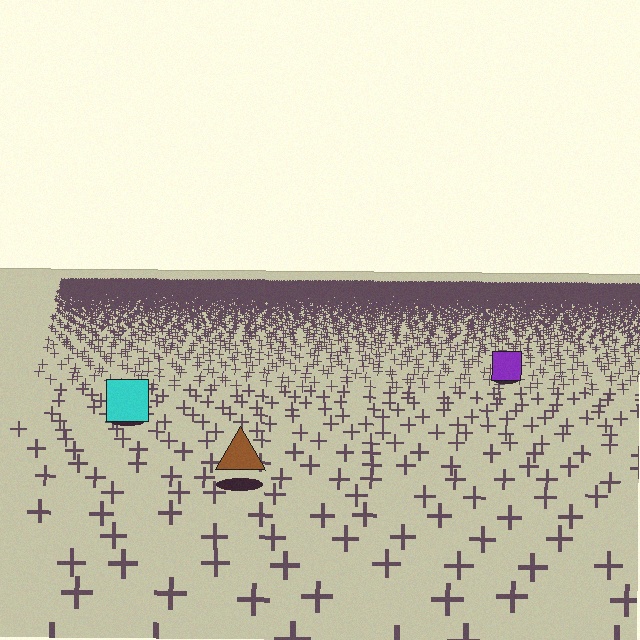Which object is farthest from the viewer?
The purple square is farthest from the viewer. It appears smaller and the ground texture around it is denser.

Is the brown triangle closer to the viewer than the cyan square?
Yes. The brown triangle is closer — you can tell from the texture gradient: the ground texture is coarser near it.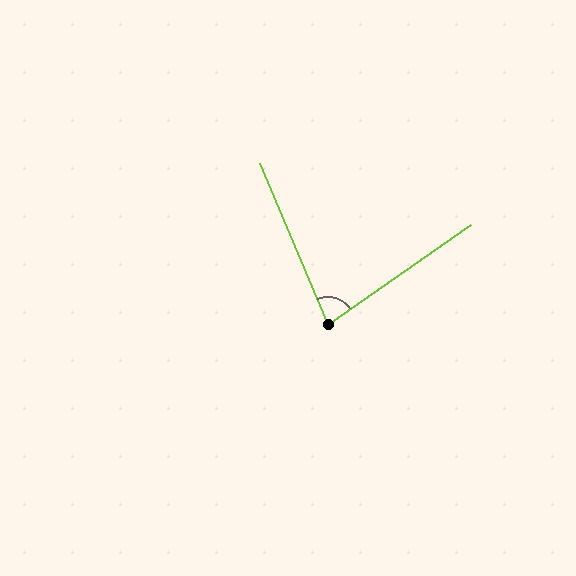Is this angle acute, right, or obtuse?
It is acute.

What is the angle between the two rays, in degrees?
Approximately 78 degrees.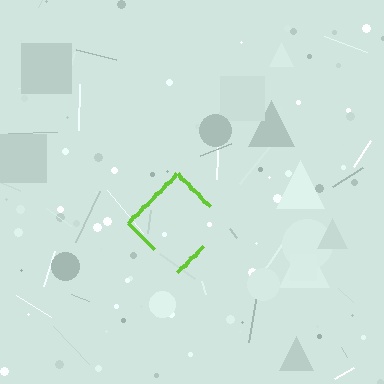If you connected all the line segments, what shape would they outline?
They would outline a diamond.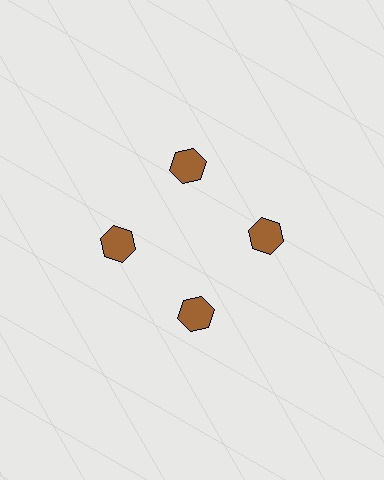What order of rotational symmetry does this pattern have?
This pattern has 4-fold rotational symmetry.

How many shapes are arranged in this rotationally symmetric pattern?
There are 4 shapes, arranged in 4 groups of 1.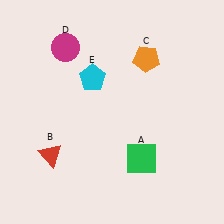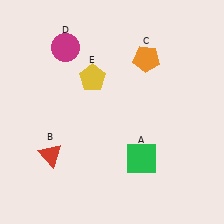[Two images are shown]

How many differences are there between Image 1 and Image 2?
There is 1 difference between the two images.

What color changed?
The pentagon (E) changed from cyan in Image 1 to yellow in Image 2.